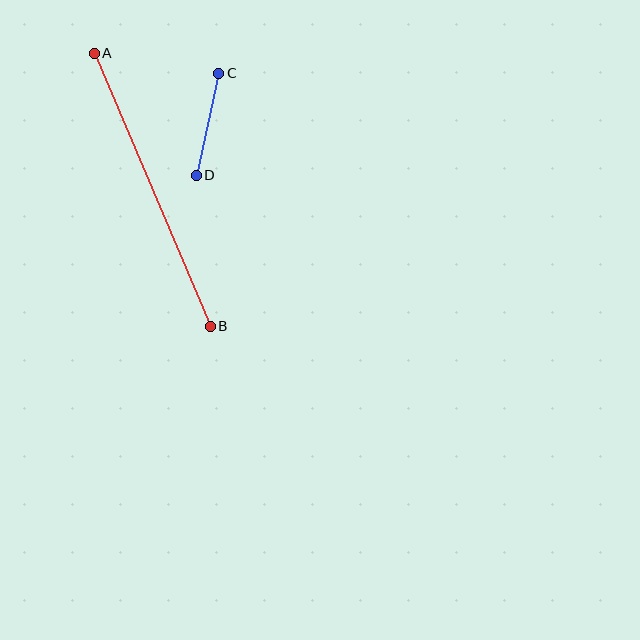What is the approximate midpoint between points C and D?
The midpoint is at approximately (208, 124) pixels.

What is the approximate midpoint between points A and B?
The midpoint is at approximately (152, 190) pixels.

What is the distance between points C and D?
The distance is approximately 105 pixels.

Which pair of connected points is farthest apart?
Points A and B are farthest apart.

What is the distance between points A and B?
The distance is approximately 297 pixels.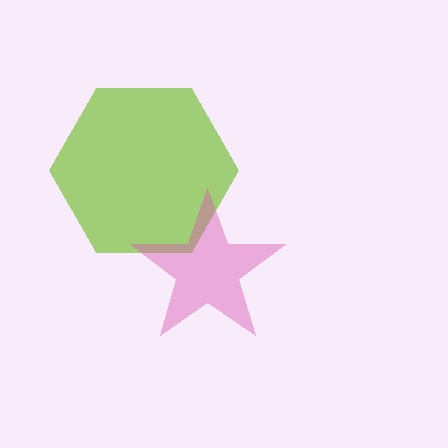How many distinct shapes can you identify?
There are 2 distinct shapes: a lime hexagon, a pink star.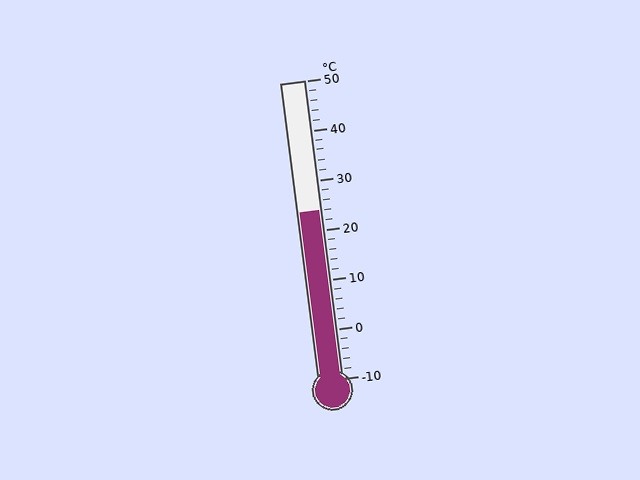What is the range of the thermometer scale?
The thermometer scale ranges from -10°C to 50°C.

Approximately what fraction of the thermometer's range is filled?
The thermometer is filled to approximately 55% of its range.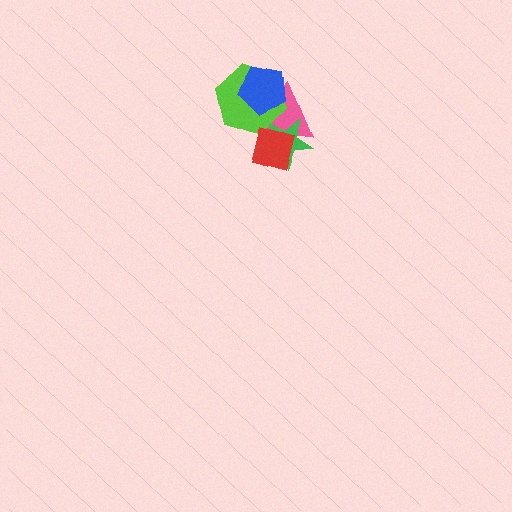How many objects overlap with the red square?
3 objects overlap with the red square.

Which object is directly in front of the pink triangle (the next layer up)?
The green star is directly in front of the pink triangle.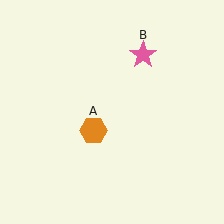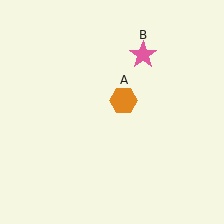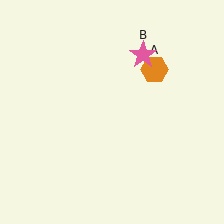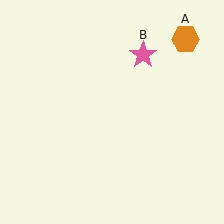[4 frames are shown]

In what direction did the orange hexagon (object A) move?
The orange hexagon (object A) moved up and to the right.